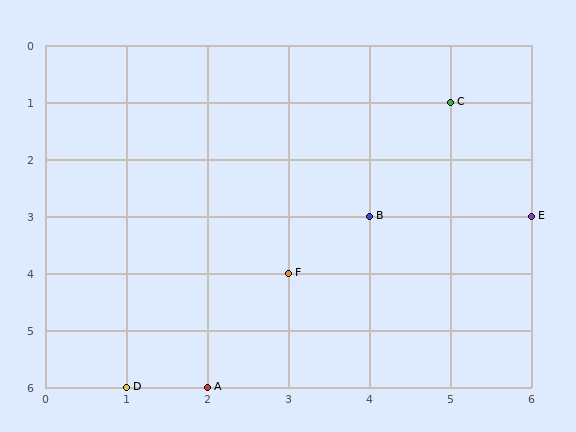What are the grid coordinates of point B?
Point B is at grid coordinates (4, 3).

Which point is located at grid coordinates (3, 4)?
Point F is at (3, 4).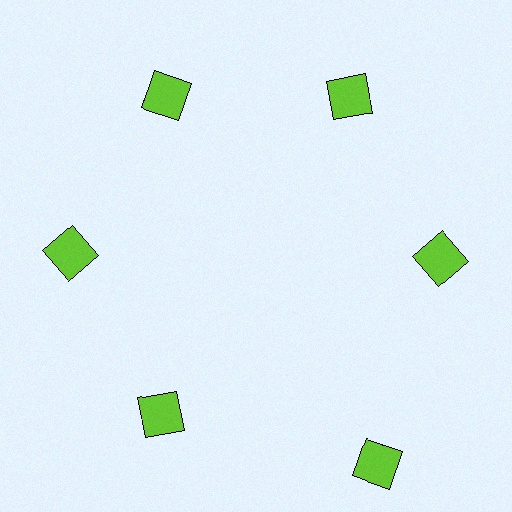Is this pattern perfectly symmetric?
No. The 6 lime squares are arranged in a ring, but one element near the 5 o'clock position is pushed outward from the center, breaking the 6-fold rotational symmetry.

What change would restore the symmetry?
The symmetry would be restored by moving it inward, back onto the ring so that all 6 squares sit at equal angles and equal distance from the center.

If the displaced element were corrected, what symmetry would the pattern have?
It would have 6-fold rotational symmetry — the pattern would map onto itself every 60 degrees.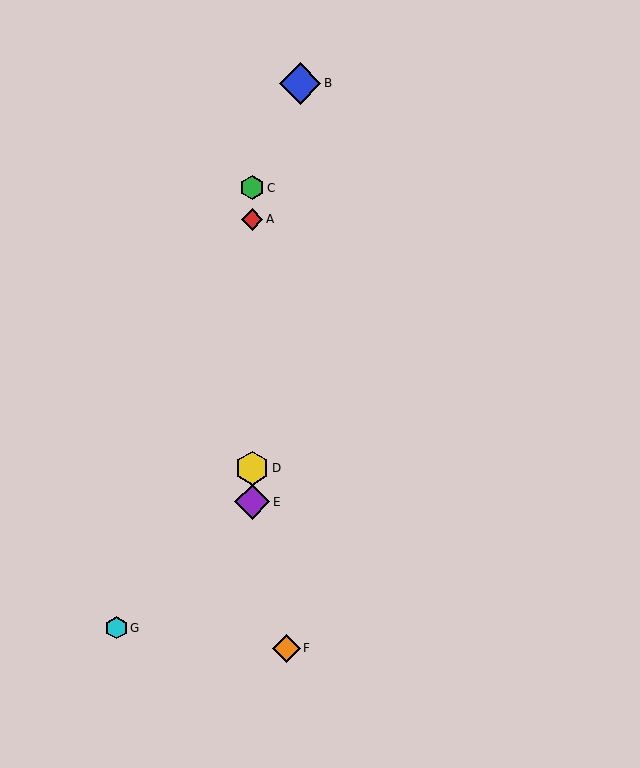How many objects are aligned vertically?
4 objects (A, C, D, E) are aligned vertically.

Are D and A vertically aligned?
Yes, both are at x≈252.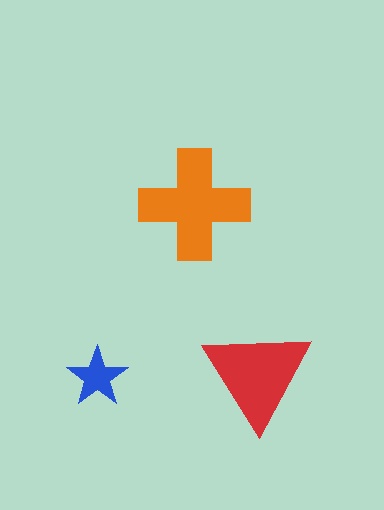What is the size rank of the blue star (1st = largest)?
3rd.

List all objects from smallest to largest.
The blue star, the red triangle, the orange cross.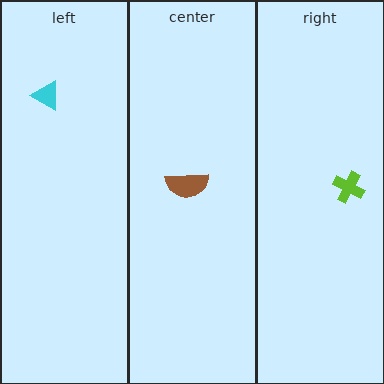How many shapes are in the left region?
1.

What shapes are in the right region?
The lime cross.